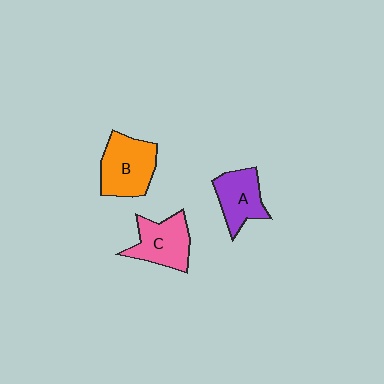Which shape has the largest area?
Shape B (orange).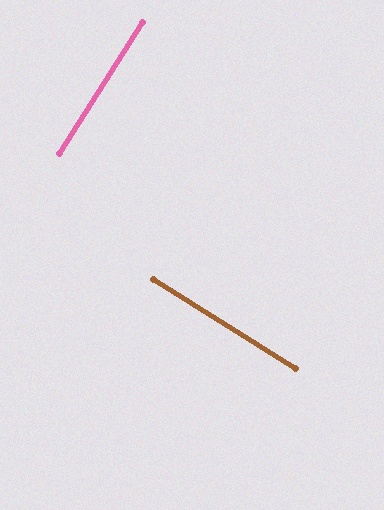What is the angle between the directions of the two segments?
Approximately 90 degrees.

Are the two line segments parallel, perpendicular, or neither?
Perpendicular — they meet at approximately 90°.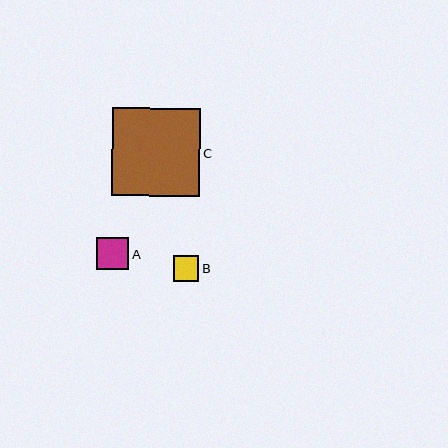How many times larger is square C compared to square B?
Square C is approximately 3.5 times the size of square B.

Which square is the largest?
Square C is the largest with a size of approximately 88 pixels.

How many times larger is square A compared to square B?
Square A is approximately 1.3 times the size of square B.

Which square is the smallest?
Square B is the smallest with a size of approximately 25 pixels.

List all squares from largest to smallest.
From largest to smallest: C, A, B.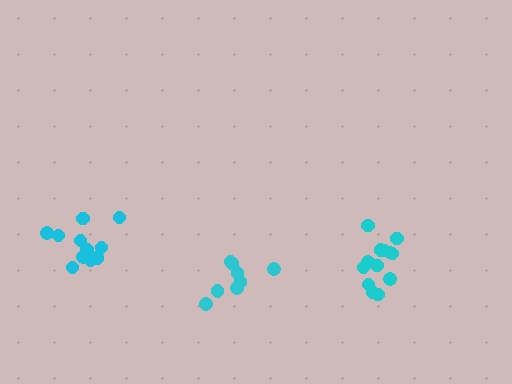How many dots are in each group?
Group 1: 13 dots, Group 2: 9 dots, Group 3: 12 dots (34 total).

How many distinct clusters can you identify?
There are 3 distinct clusters.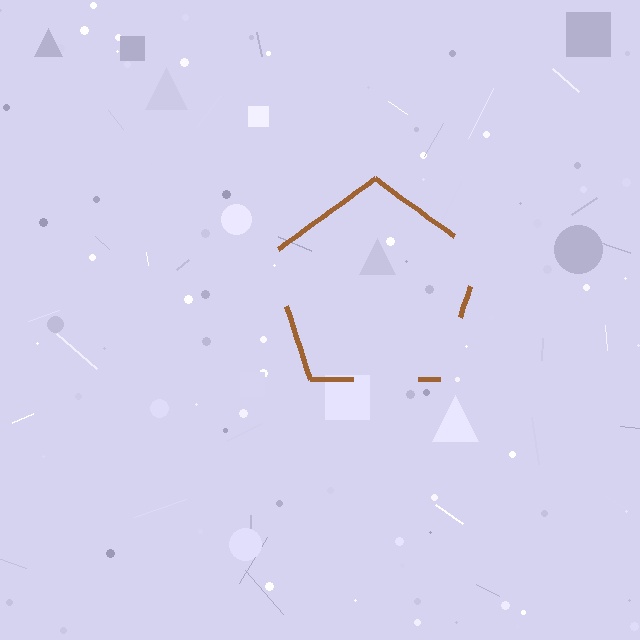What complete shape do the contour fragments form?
The contour fragments form a pentagon.